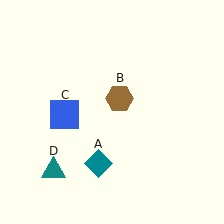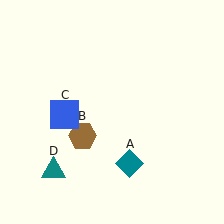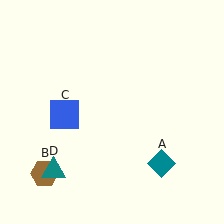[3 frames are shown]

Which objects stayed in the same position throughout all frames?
Blue square (object C) and teal triangle (object D) remained stationary.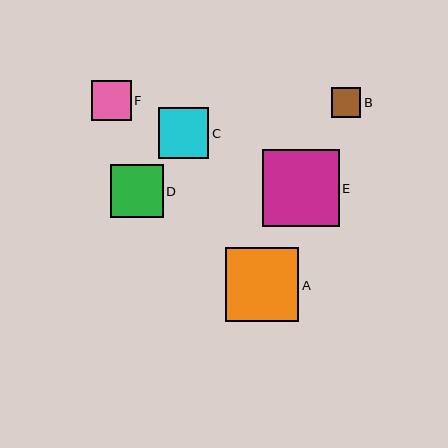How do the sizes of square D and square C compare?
Square D and square C are approximately the same size.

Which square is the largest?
Square E is the largest with a size of approximately 77 pixels.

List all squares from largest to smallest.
From largest to smallest: E, A, D, C, F, B.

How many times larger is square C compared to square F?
Square C is approximately 1.3 times the size of square F.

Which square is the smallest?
Square B is the smallest with a size of approximately 30 pixels.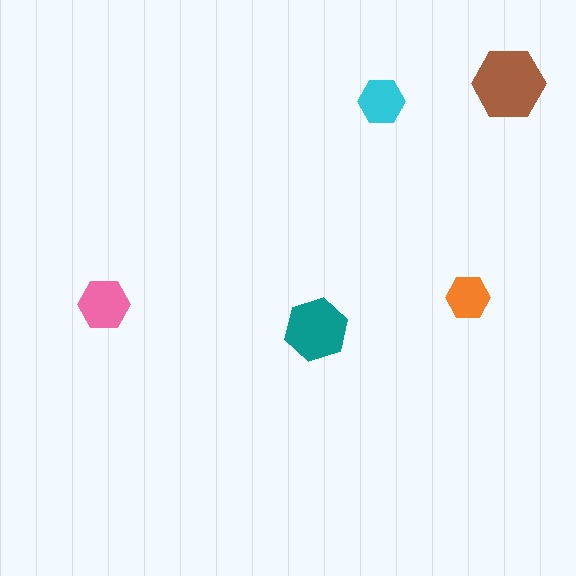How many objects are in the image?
There are 5 objects in the image.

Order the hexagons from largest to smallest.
the brown one, the teal one, the pink one, the cyan one, the orange one.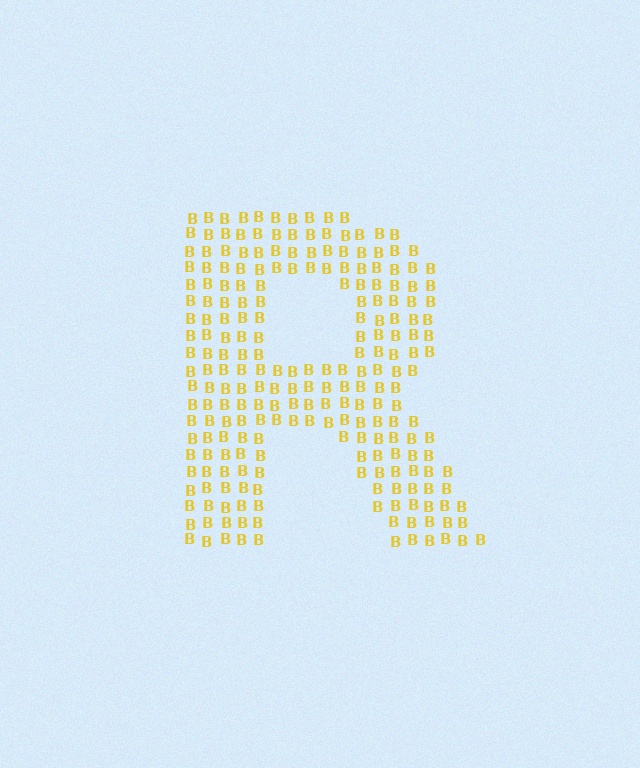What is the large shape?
The large shape is the letter R.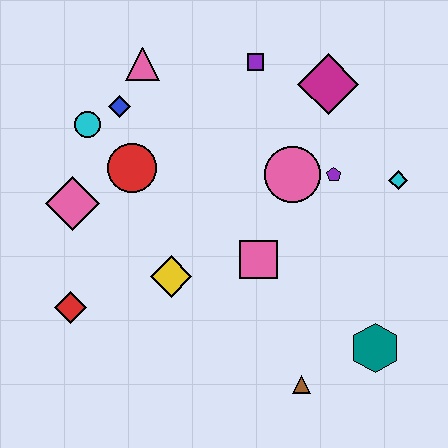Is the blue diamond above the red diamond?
Yes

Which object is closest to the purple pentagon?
The pink circle is closest to the purple pentagon.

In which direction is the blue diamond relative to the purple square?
The blue diamond is to the left of the purple square.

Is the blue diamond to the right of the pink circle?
No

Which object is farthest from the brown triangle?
The pink triangle is farthest from the brown triangle.